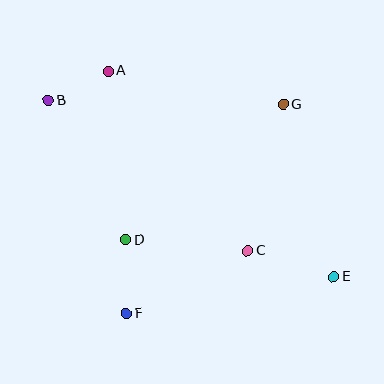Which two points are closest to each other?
Points A and B are closest to each other.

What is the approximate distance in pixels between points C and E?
The distance between C and E is approximately 90 pixels.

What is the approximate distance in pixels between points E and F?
The distance between E and F is approximately 211 pixels.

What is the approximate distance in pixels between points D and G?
The distance between D and G is approximately 208 pixels.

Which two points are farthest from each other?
Points B and E are farthest from each other.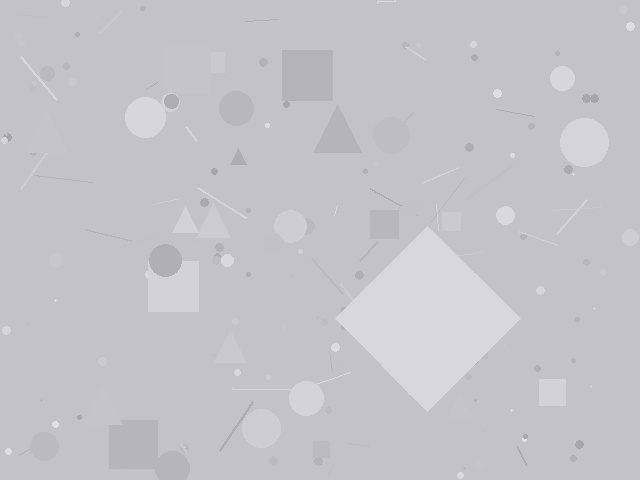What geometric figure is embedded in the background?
A diamond is embedded in the background.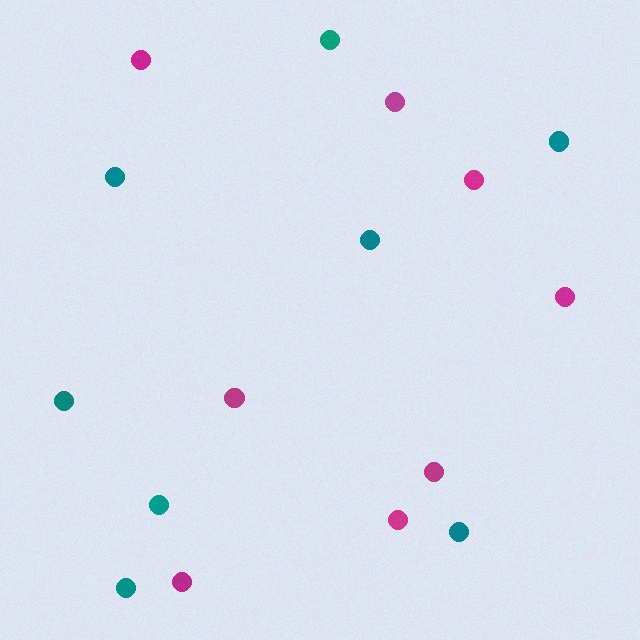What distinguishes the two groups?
There are 2 groups: one group of magenta circles (8) and one group of teal circles (8).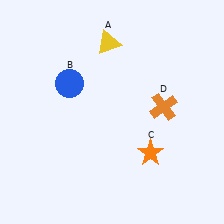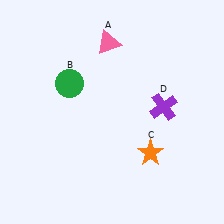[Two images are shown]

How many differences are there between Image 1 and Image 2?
There are 3 differences between the two images.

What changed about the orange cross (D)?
In Image 1, D is orange. In Image 2, it changed to purple.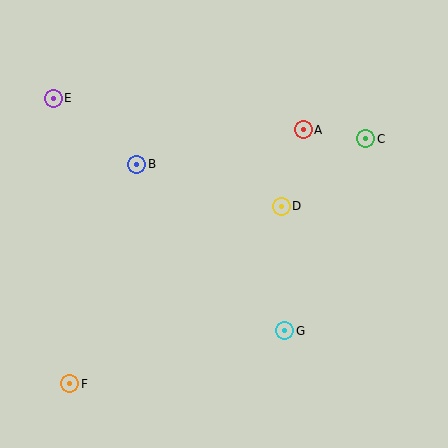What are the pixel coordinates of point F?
Point F is at (70, 384).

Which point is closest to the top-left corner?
Point E is closest to the top-left corner.